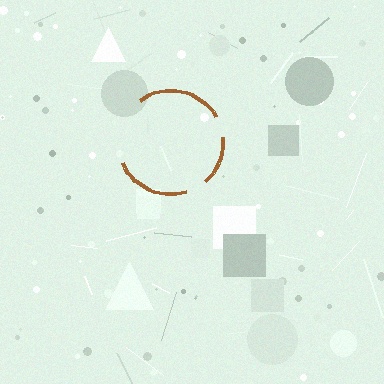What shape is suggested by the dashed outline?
The dashed outline suggests a circle.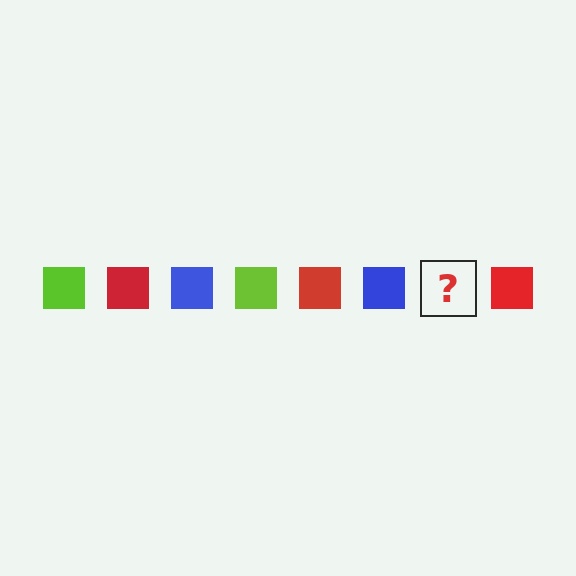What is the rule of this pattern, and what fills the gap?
The rule is that the pattern cycles through lime, red, blue squares. The gap should be filled with a lime square.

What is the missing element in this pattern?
The missing element is a lime square.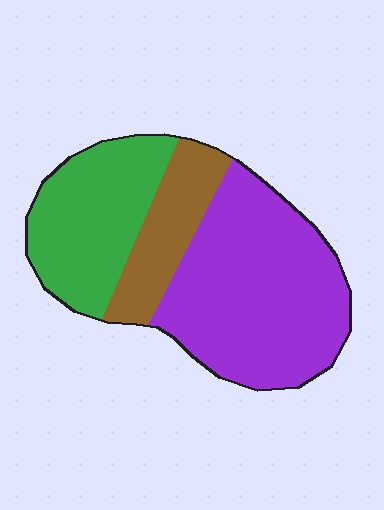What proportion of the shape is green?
Green covers about 30% of the shape.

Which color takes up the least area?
Brown, at roughly 20%.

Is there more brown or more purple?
Purple.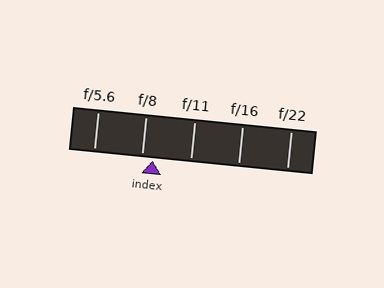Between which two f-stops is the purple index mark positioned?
The index mark is between f/8 and f/11.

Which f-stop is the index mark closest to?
The index mark is closest to f/8.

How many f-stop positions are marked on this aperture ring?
There are 5 f-stop positions marked.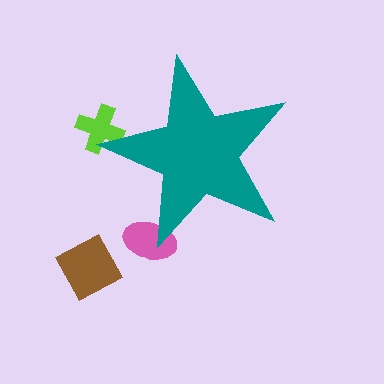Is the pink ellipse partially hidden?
Yes, the pink ellipse is partially hidden behind the teal star.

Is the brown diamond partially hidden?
No, the brown diamond is fully visible.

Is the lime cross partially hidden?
Yes, the lime cross is partially hidden behind the teal star.